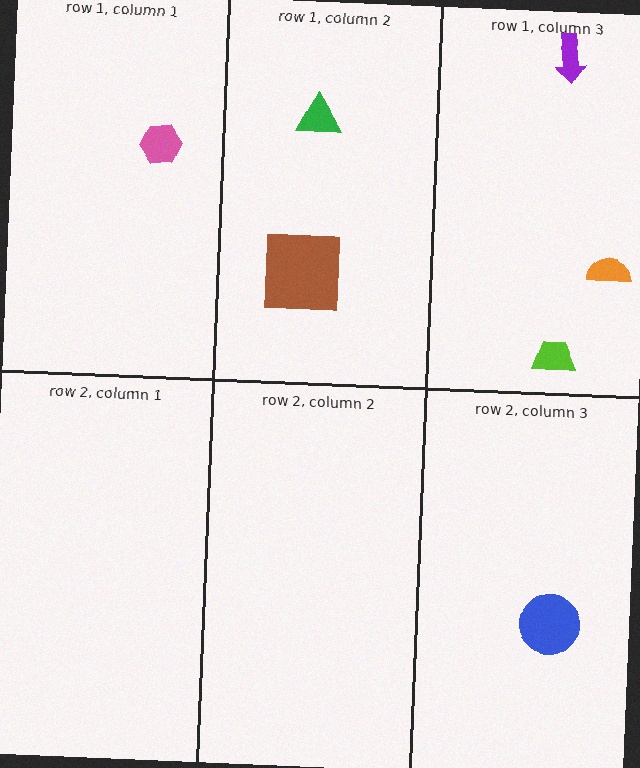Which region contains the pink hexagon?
The row 1, column 1 region.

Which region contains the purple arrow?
The row 1, column 3 region.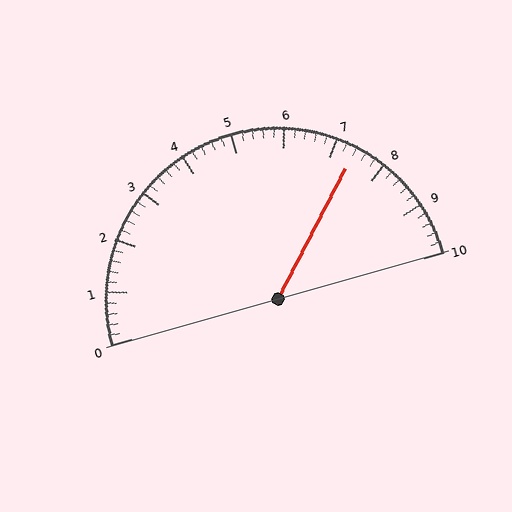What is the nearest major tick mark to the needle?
The nearest major tick mark is 7.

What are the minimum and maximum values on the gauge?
The gauge ranges from 0 to 10.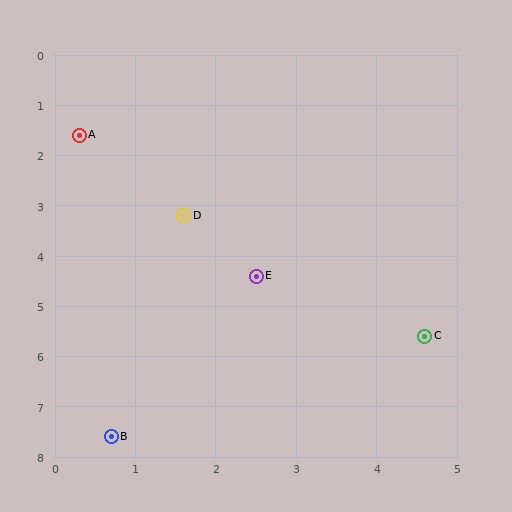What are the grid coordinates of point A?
Point A is at approximately (0.3, 1.6).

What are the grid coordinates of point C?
Point C is at approximately (4.6, 5.6).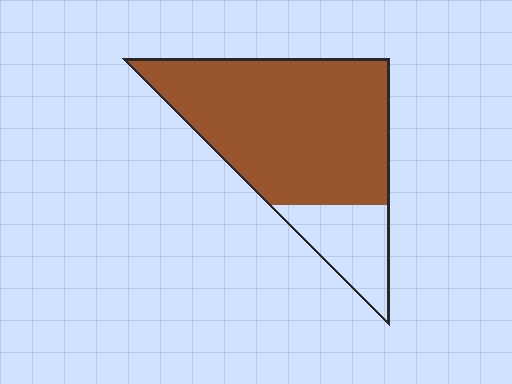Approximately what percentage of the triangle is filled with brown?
Approximately 80%.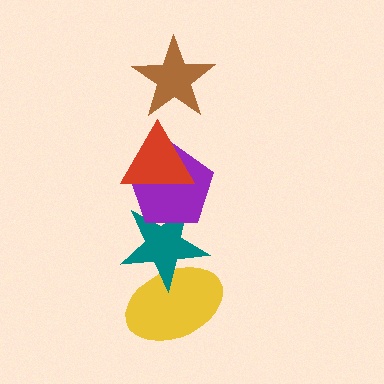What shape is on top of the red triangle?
The brown star is on top of the red triangle.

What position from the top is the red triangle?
The red triangle is 2nd from the top.